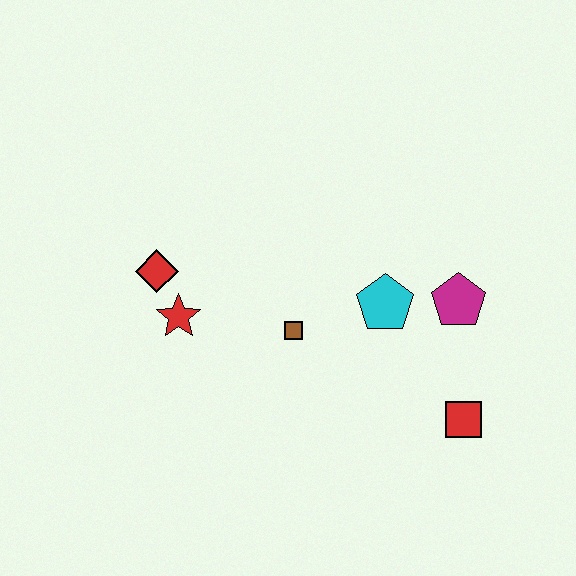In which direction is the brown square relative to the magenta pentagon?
The brown square is to the left of the magenta pentagon.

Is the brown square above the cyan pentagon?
No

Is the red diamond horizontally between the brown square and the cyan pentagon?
No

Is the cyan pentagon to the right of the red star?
Yes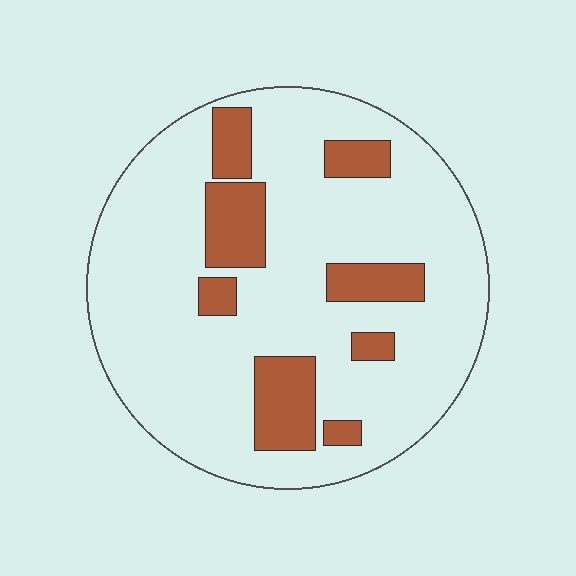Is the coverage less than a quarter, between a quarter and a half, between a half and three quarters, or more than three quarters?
Less than a quarter.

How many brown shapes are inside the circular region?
8.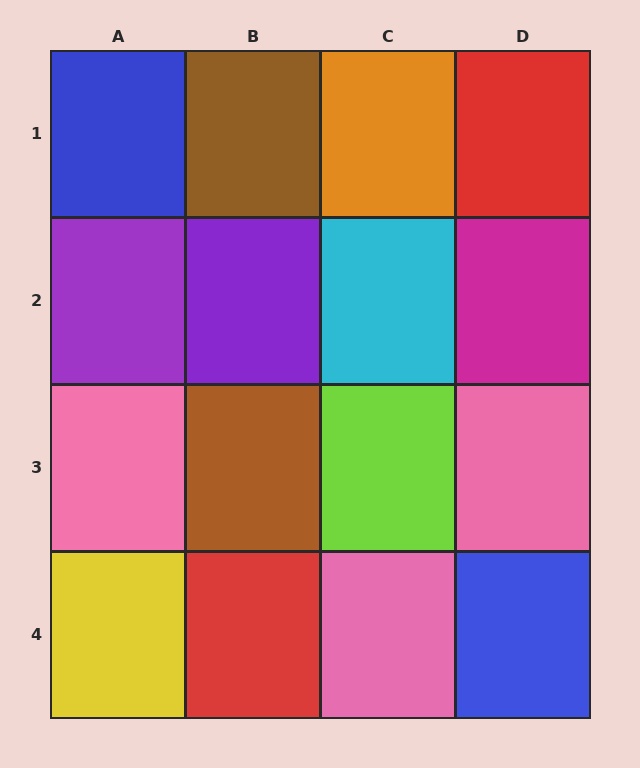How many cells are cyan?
1 cell is cyan.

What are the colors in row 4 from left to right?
Yellow, red, pink, blue.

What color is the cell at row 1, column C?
Orange.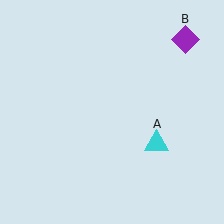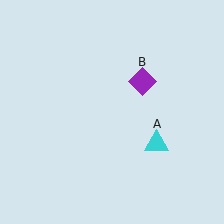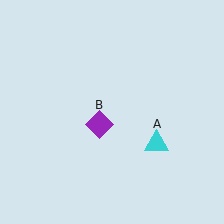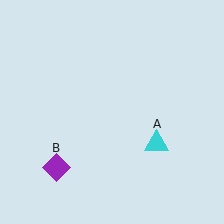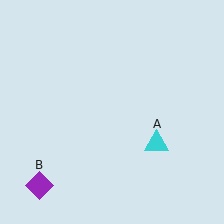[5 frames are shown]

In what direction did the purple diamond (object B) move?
The purple diamond (object B) moved down and to the left.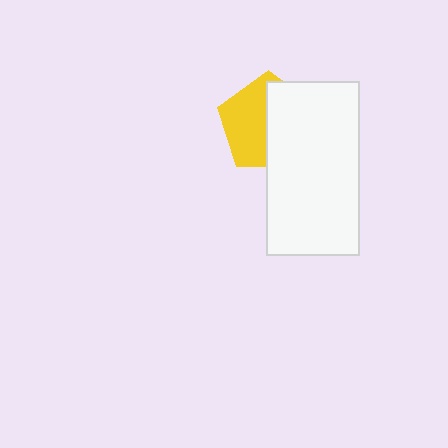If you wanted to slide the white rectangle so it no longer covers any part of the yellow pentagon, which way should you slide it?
Slide it right — that is the most direct way to separate the two shapes.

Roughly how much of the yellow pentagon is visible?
About half of it is visible (roughly 48%).